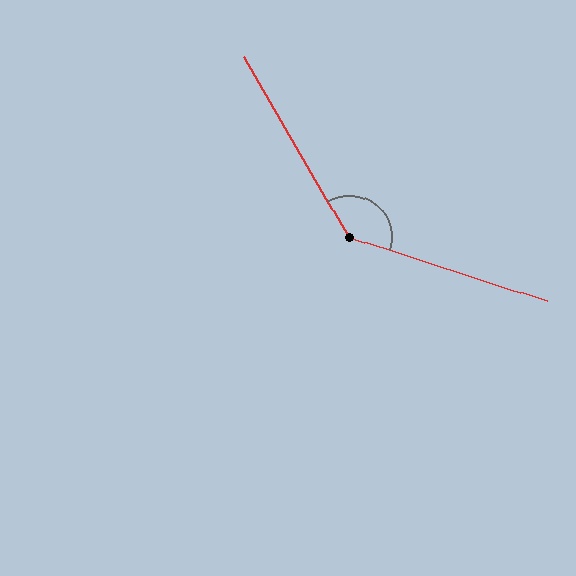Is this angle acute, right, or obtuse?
It is obtuse.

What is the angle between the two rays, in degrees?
Approximately 138 degrees.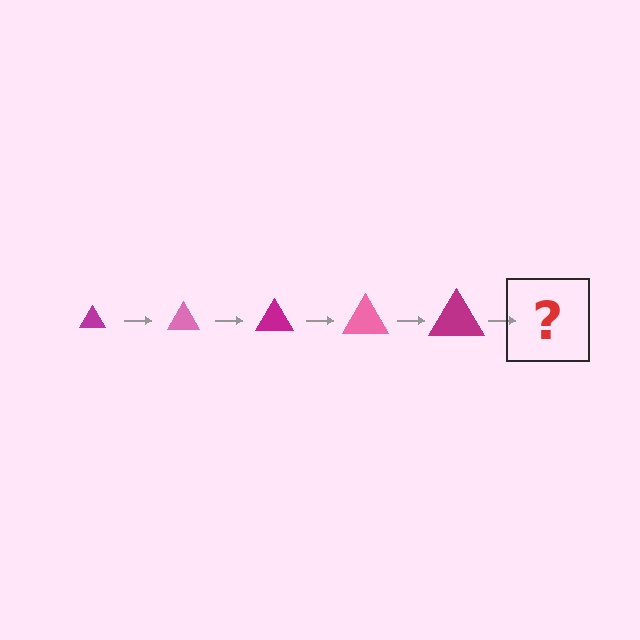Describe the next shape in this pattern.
It should be a pink triangle, larger than the previous one.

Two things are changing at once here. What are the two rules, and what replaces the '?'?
The two rules are that the triangle grows larger each step and the color cycles through magenta and pink. The '?' should be a pink triangle, larger than the previous one.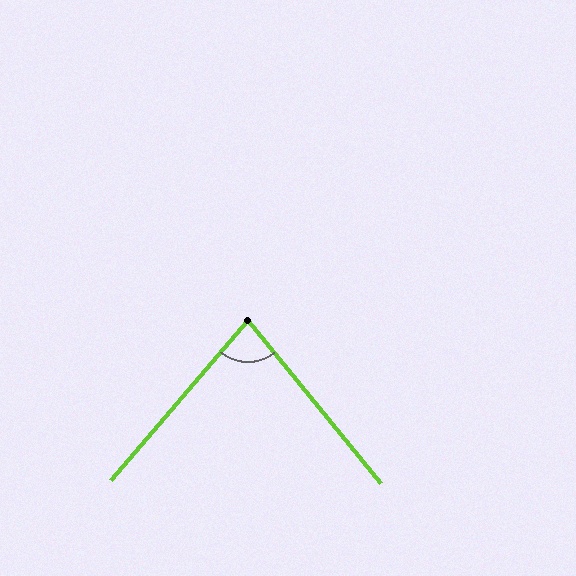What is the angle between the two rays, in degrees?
Approximately 80 degrees.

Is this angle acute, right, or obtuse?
It is acute.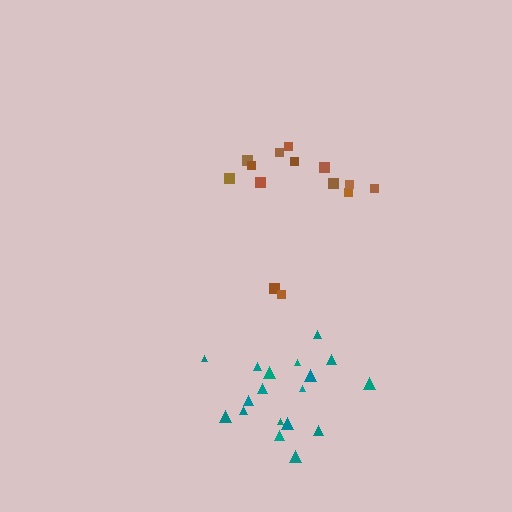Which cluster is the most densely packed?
Teal.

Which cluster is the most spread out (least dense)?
Brown.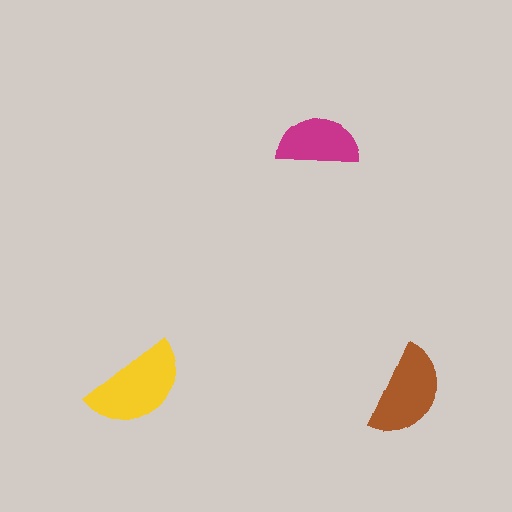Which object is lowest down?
The yellow semicircle is bottommost.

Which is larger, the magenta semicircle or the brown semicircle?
The brown one.